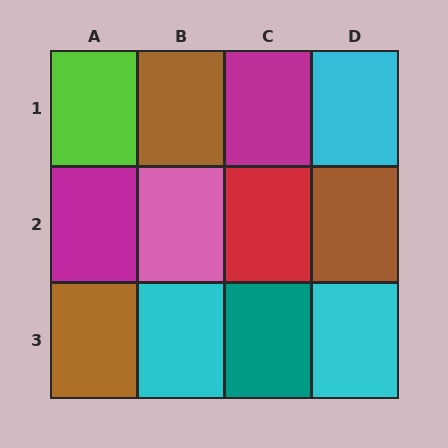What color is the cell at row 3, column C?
Teal.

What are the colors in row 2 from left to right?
Magenta, pink, red, brown.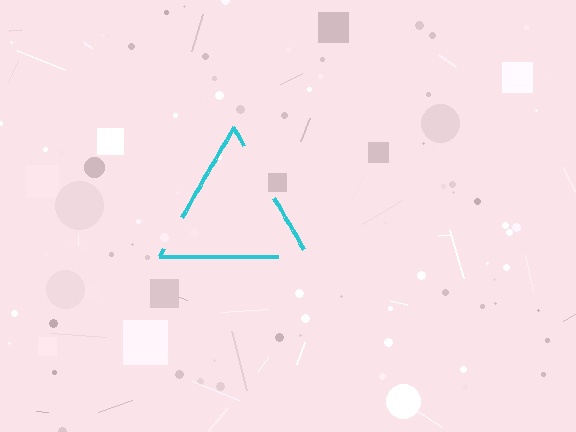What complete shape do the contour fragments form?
The contour fragments form a triangle.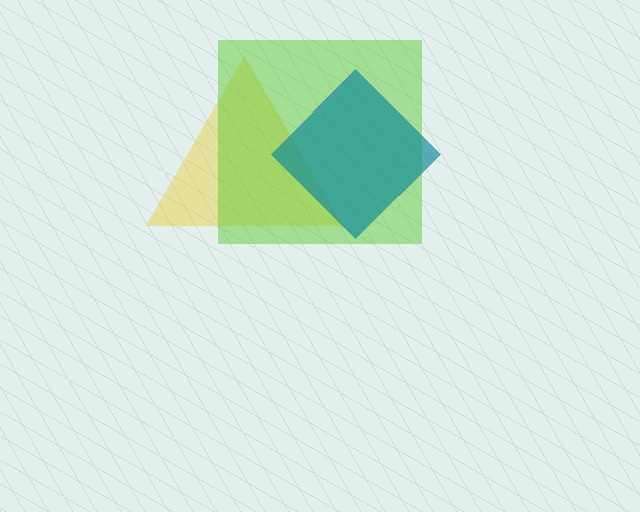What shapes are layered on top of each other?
The layered shapes are: a yellow triangle, a lime square, a teal diamond.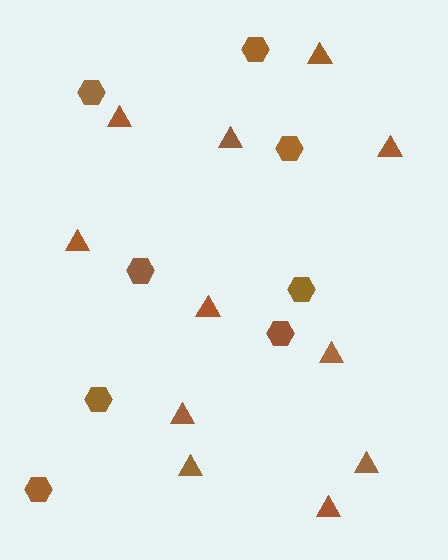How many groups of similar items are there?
There are 2 groups: one group of triangles (11) and one group of hexagons (8).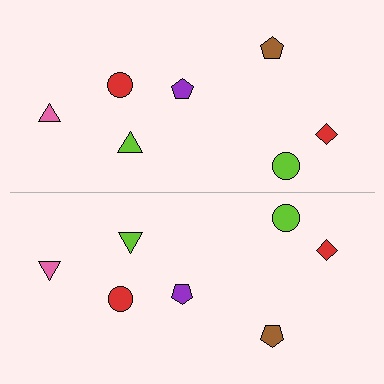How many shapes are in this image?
There are 14 shapes in this image.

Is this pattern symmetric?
Yes, this pattern has bilateral (reflection) symmetry.